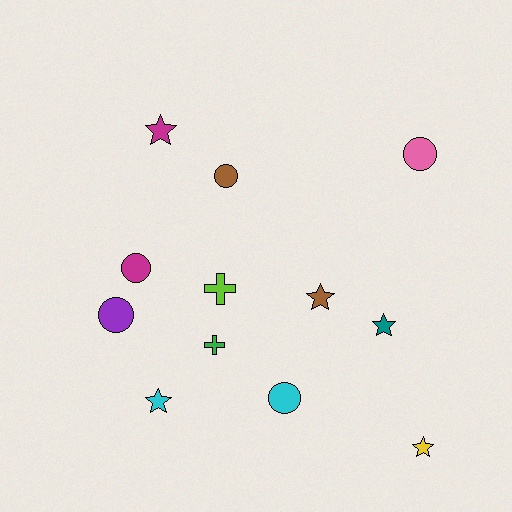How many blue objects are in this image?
There are no blue objects.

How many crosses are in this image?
There are 2 crosses.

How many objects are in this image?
There are 12 objects.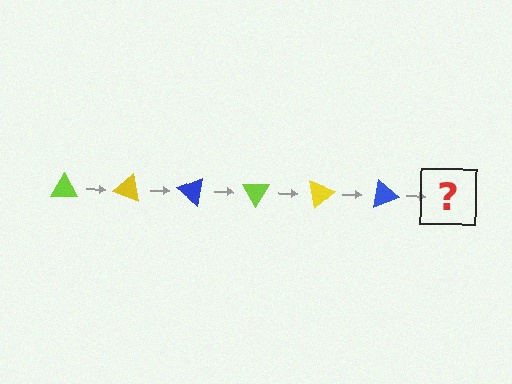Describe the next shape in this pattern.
It should be a lime triangle, rotated 120 degrees from the start.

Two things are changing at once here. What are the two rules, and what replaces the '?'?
The two rules are that it rotates 20 degrees each step and the color cycles through lime, yellow, and blue. The '?' should be a lime triangle, rotated 120 degrees from the start.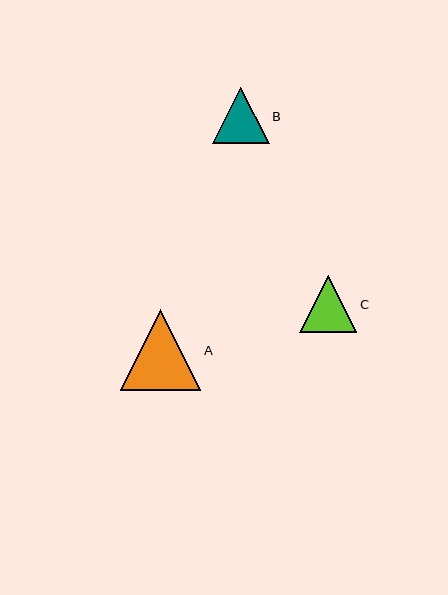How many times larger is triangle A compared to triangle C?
Triangle A is approximately 1.4 times the size of triangle C.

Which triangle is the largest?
Triangle A is the largest with a size of approximately 80 pixels.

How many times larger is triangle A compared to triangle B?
Triangle A is approximately 1.4 times the size of triangle B.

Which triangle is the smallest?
Triangle B is the smallest with a size of approximately 56 pixels.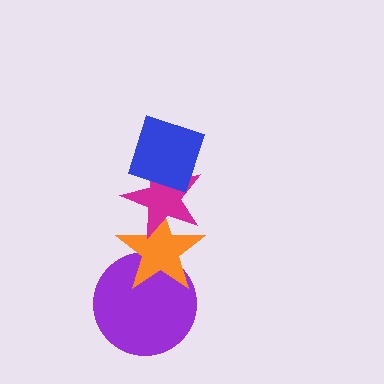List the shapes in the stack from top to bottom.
From top to bottom: the blue diamond, the magenta star, the orange star, the purple circle.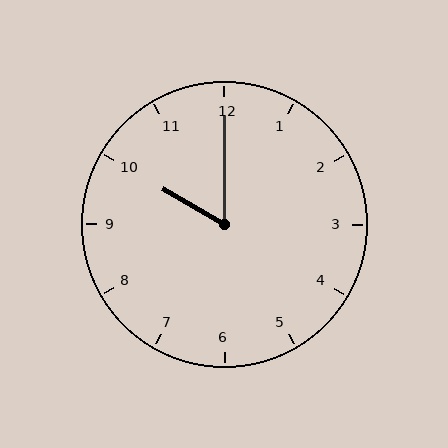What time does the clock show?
10:00.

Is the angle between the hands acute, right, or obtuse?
It is acute.